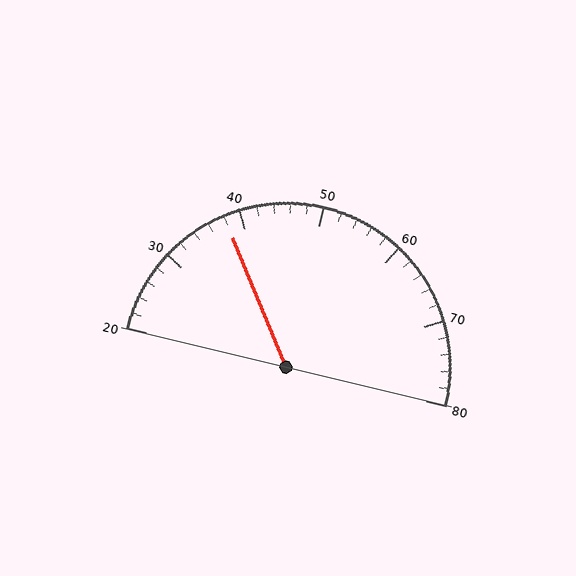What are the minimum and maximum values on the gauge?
The gauge ranges from 20 to 80.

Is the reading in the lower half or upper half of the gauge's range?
The reading is in the lower half of the range (20 to 80).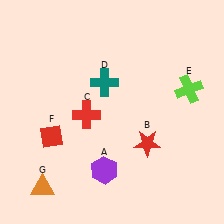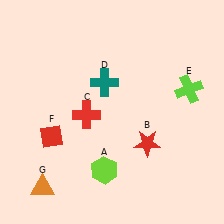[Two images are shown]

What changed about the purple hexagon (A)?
In Image 1, A is purple. In Image 2, it changed to lime.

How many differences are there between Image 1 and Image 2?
There is 1 difference between the two images.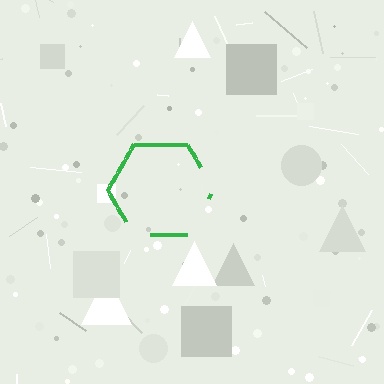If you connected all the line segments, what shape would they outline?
They would outline a hexagon.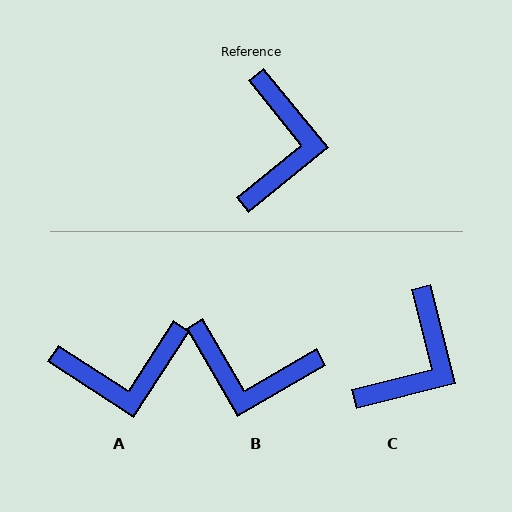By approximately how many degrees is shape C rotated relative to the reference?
Approximately 25 degrees clockwise.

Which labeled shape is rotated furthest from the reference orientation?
B, about 99 degrees away.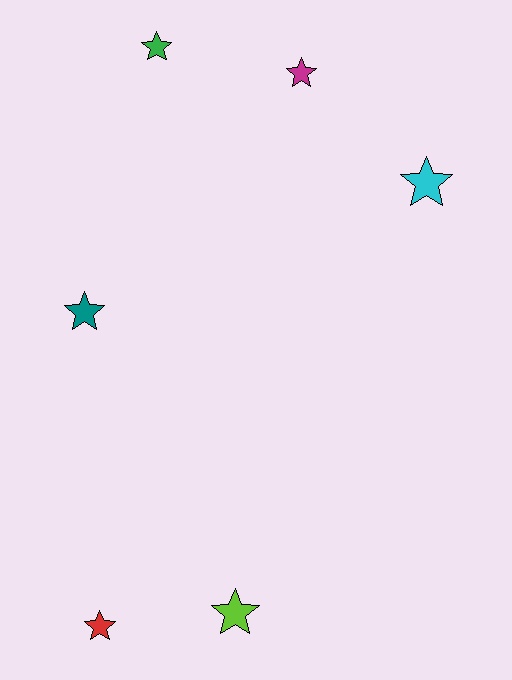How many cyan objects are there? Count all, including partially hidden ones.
There is 1 cyan object.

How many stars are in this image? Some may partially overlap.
There are 6 stars.